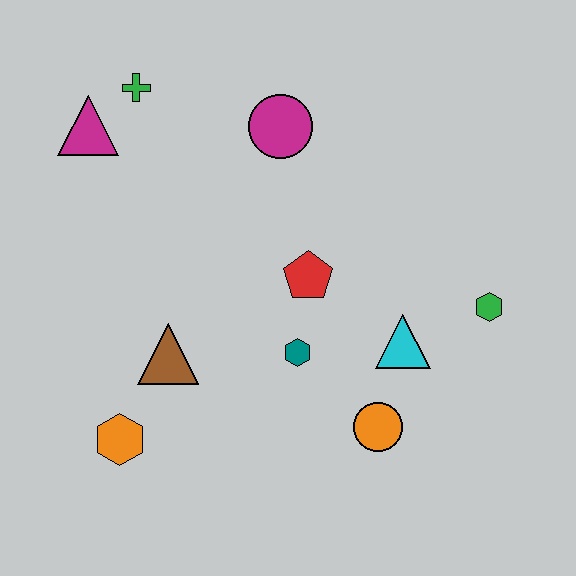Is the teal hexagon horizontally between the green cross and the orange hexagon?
No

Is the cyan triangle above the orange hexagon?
Yes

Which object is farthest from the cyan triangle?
The magenta triangle is farthest from the cyan triangle.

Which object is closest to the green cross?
The magenta triangle is closest to the green cross.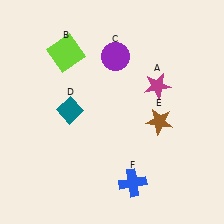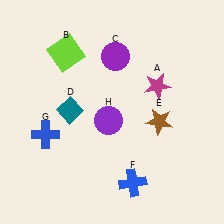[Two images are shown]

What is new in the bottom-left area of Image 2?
A purple circle (H) was added in the bottom-left area of Image 2.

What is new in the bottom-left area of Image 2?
A blue cross (G) was added in the bottom-left area of Image 2.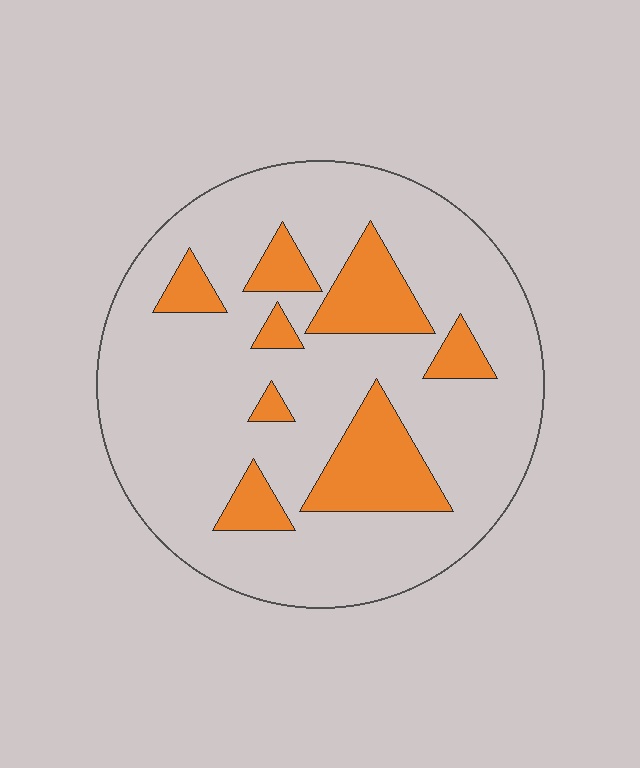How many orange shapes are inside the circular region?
8.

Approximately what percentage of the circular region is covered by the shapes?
Approximately 20%.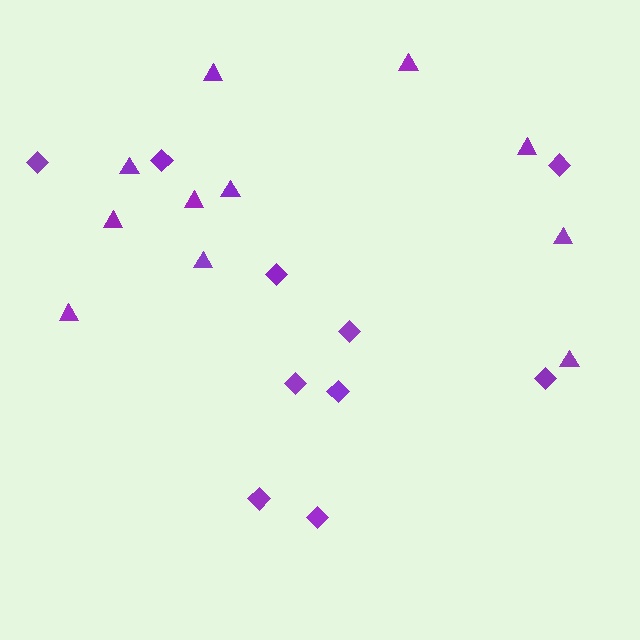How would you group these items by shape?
There are 2 groups: one group of triangles (11) and one group of diamonds (10).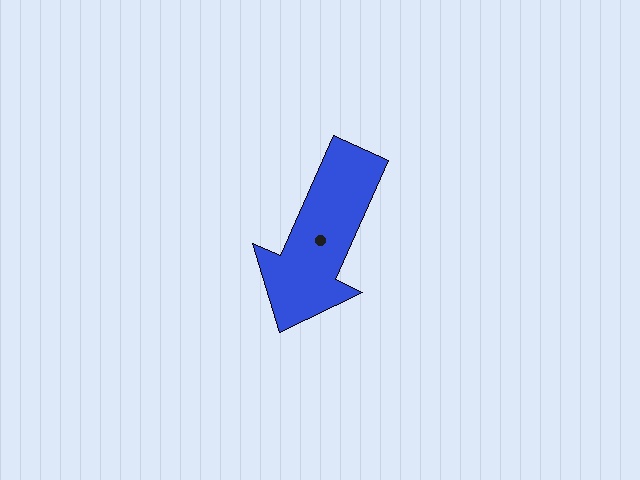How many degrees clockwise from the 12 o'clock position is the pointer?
Approximately 204 degrees.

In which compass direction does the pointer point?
Southwest.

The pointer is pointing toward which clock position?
Roughly 7 o'clock.